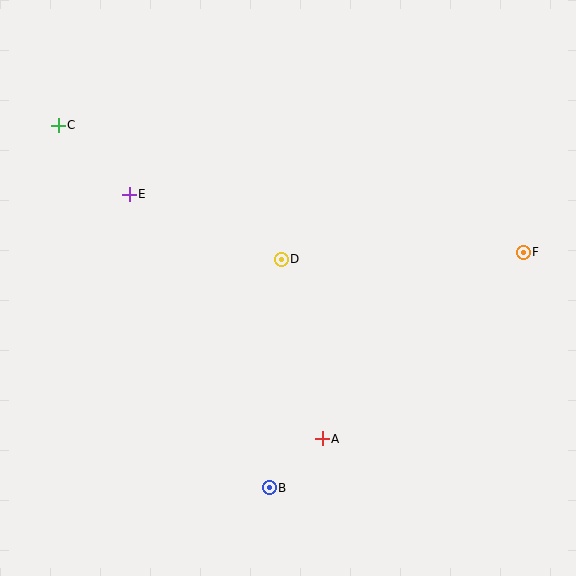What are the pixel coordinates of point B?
Point B is at (269, 488).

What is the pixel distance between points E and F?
The distance between E and F is 398 pixels.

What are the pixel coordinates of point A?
Point A is at (322, 439).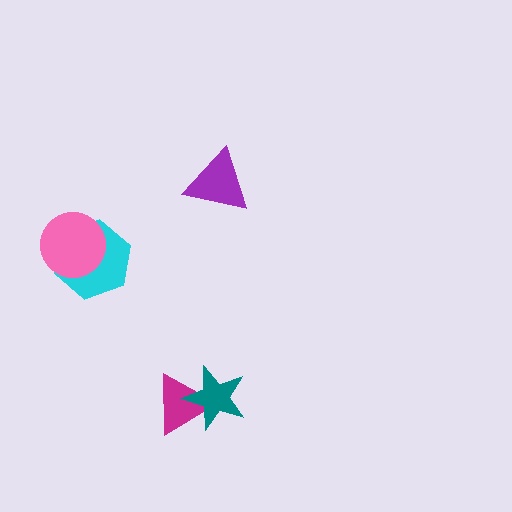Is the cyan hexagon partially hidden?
Yes, it is partially covered by another shape.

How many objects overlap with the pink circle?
1 object overlaps with the pink circle.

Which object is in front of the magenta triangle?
The teal star is in front of the magenta triangle.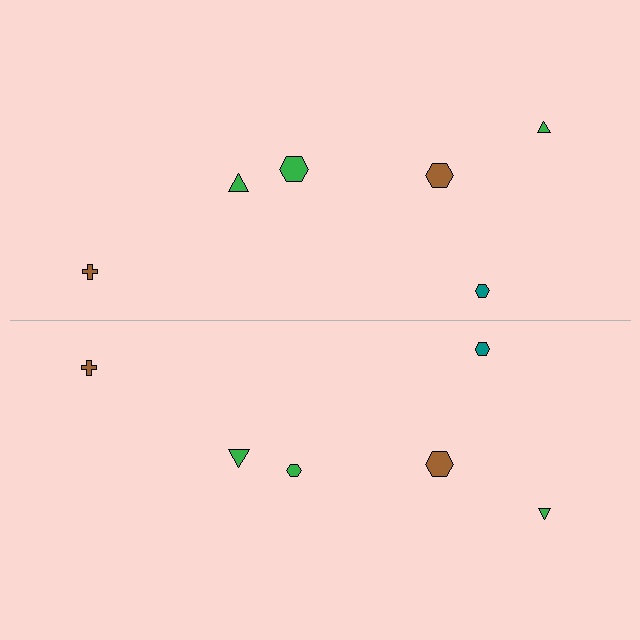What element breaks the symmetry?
The green hexagon on the bottom side has a different size than its mirror counterpart.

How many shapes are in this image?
There are 12 shapes in this image.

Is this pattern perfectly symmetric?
No, the pattern is not perfectly symmetric. The green hexagon on the bottom side has a different size than its mirror counterpart.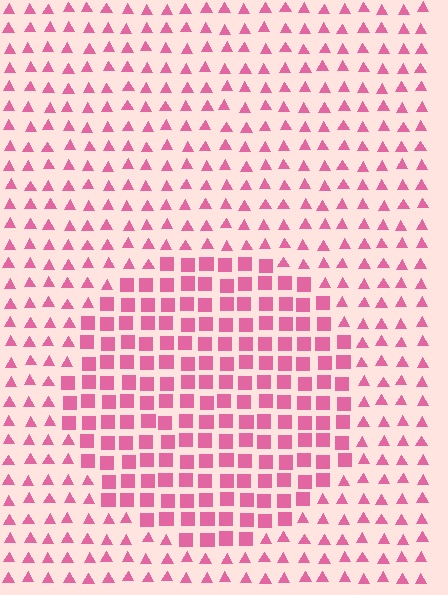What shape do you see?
I see a circle.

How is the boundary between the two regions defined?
The boundary is defined by a change in element shape: squares inside vs. triangles outside. All elements share the same color and spacing.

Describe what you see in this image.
The image is filled with small pink elements arranged in a uniform grid. A circle-shaped region contains squares, while the surrounding area contains triangles. The boundary is defined purely by the change in element shape.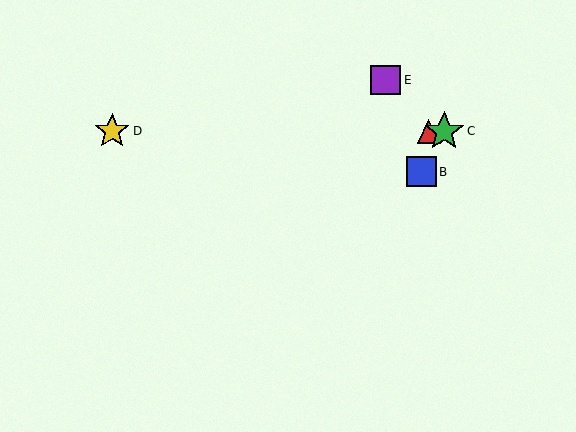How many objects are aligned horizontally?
3 objects (A, C, D) are aligned horizontally.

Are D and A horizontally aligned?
Yes, both are at y≈131.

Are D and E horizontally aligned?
No, D is at y≈131 and E is at y≈80.